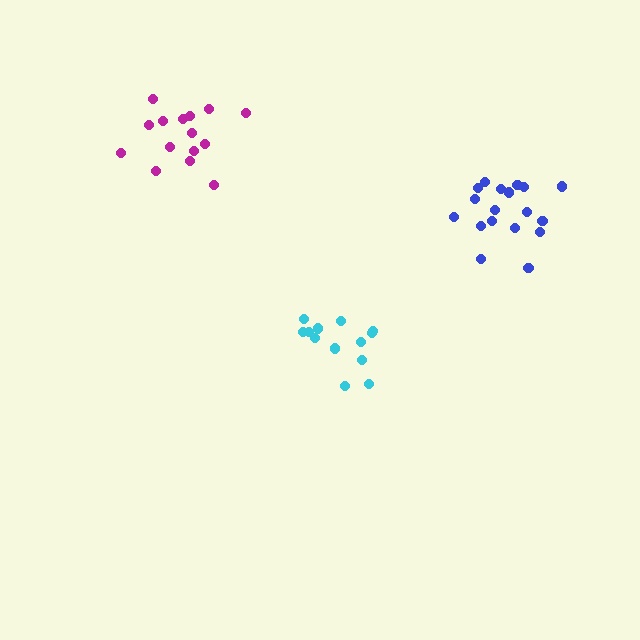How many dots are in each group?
Group 1: 13 dots, Group 2: 15 dots, Group 3: 18 dots (46 total).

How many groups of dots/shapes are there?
There are 3 groups.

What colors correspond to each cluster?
The clusters are colored: cyan, magenta, blue.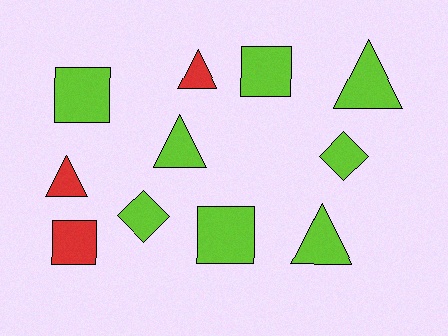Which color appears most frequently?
Lime, with 8 objects.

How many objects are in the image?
There are 11 objects.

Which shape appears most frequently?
Triangle, with 5 objects.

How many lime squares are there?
There are 3 lime squares.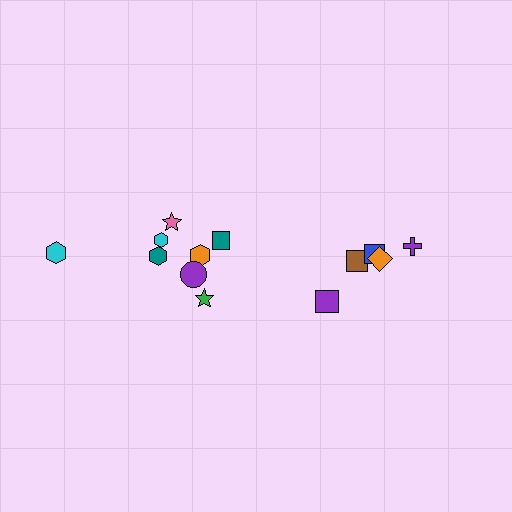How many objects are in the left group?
There are 8 objects.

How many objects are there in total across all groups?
There are 13 objects.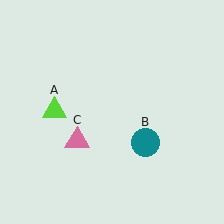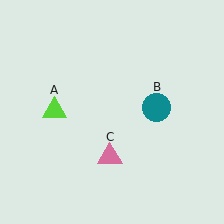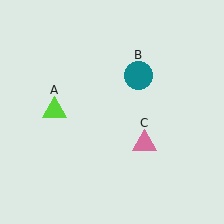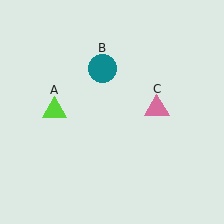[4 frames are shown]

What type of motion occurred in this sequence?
The teal circle (object B), pink triangle (object C) rotated counterclockwise around the center of the scene.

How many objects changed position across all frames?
2 objects changed position: teal circle (object B), pink triangle (object C).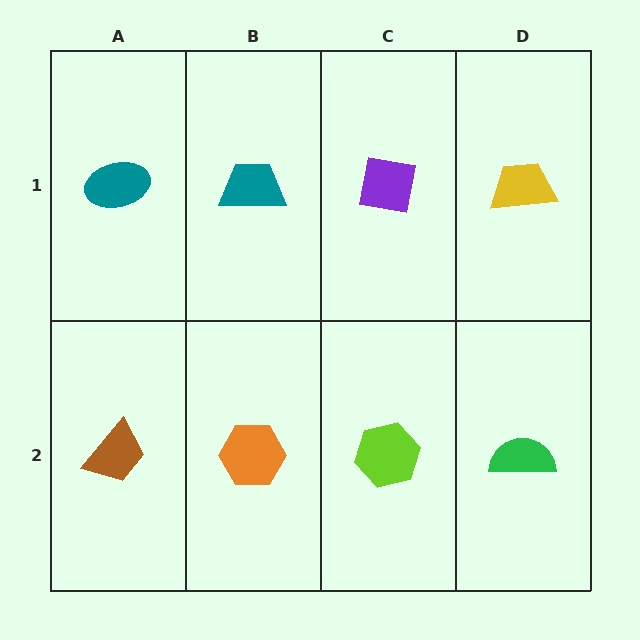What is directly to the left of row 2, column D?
A lime hexagon.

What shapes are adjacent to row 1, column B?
An orange hexagon (row 2, column B), a teal ellipse (row 1, column A), a purple square (row 1, column C).